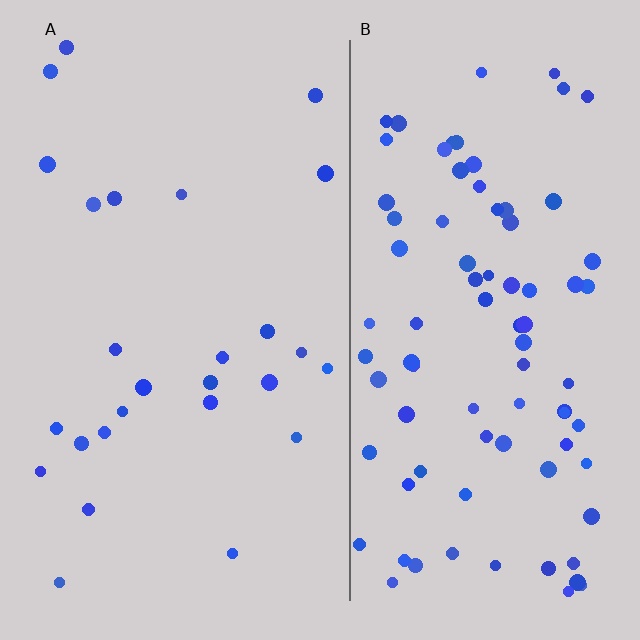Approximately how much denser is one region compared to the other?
Approximately 3.3× — region B over region A.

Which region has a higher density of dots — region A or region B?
B (the right).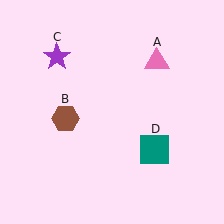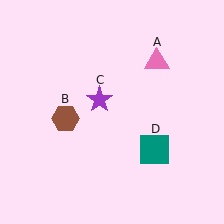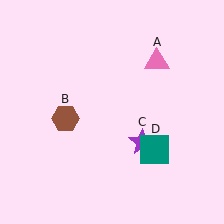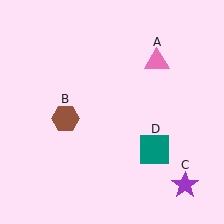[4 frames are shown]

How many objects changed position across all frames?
1 object changed position: purple star (object C).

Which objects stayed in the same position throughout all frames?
Pink triangle (object A) and brown hexagon (object B) and teal square (object D) remained stationary.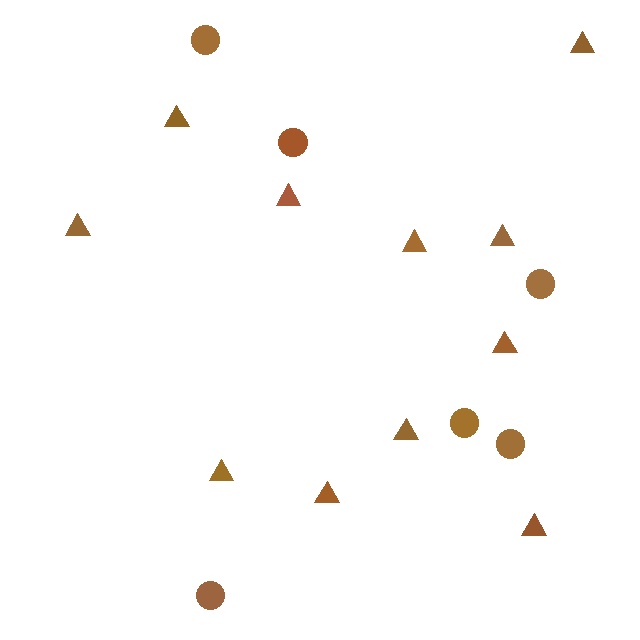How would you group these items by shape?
There are 2 groups: one group of triangles (11) and one group of circles (6).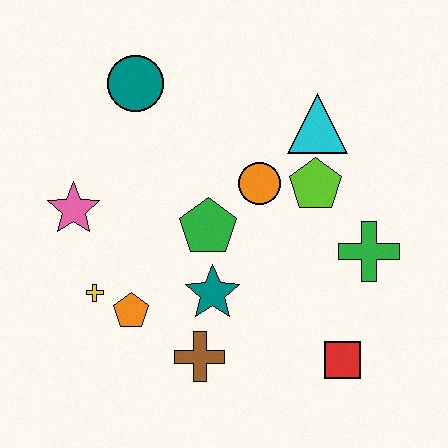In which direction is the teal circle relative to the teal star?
The teal circle is above the teal star.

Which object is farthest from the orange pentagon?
The cyan triangle is farthest from the orange pentagon.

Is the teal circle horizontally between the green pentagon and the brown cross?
No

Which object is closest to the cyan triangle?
The lime pentagon is closest to the cyan triangle.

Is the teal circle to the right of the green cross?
No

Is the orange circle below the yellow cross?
No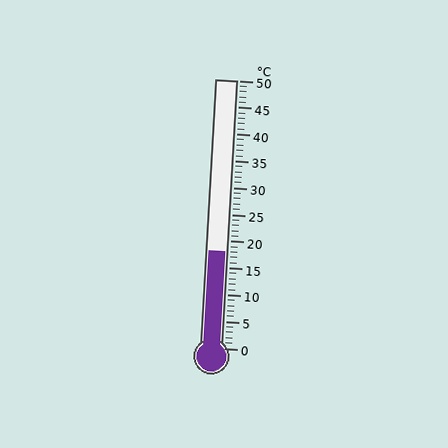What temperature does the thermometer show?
The thermometer shows approximately 18°C.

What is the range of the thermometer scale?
The thermometer scale ranges from 0°C to 50°C.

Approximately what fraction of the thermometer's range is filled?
The thermometer is filled to approximately 35% of its range.